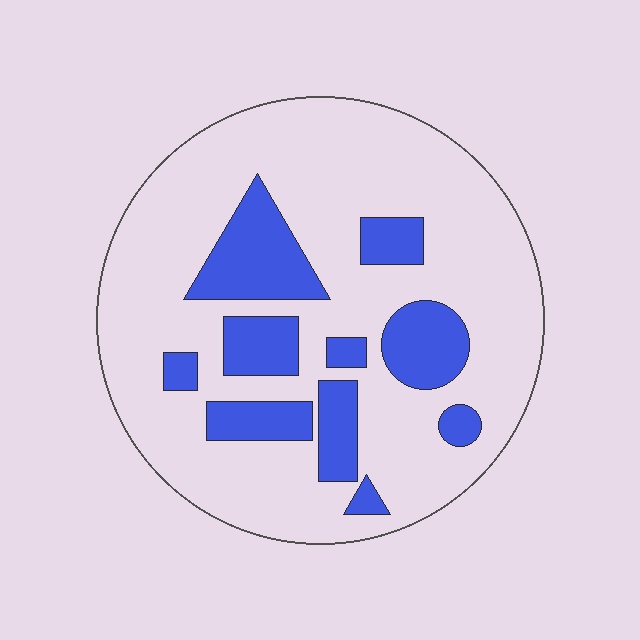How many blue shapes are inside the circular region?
10.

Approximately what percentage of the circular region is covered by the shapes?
Approximately 25%.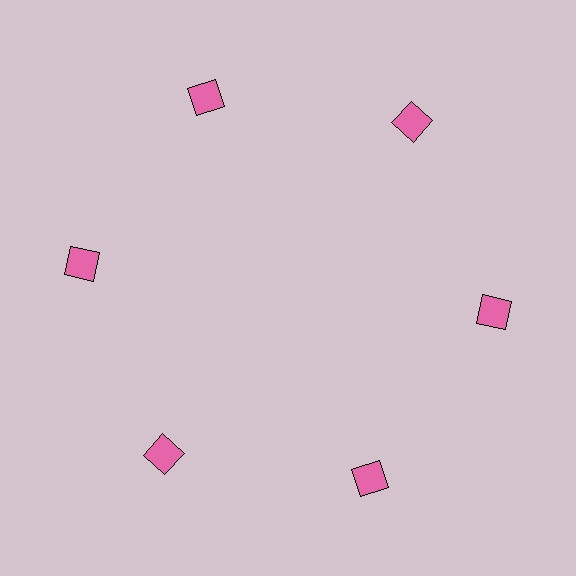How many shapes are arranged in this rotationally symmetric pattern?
There are 6 shapes, arranged in 6 groups of 1.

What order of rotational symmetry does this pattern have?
This pattern has 6-fold rotational symmetry.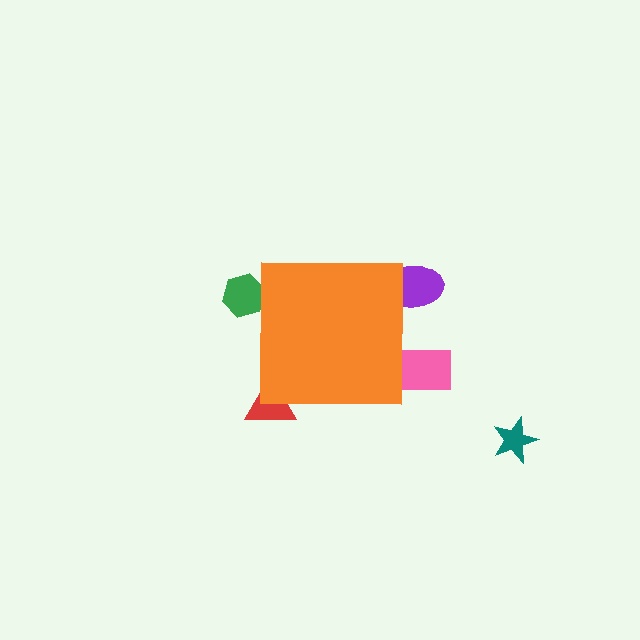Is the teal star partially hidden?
No, the teal star is fully visible.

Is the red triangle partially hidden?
Yes, the red triangle is partially hidden behind the orange square.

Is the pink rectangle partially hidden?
Yes, the pink rectangle is partially hidden behind the orange square.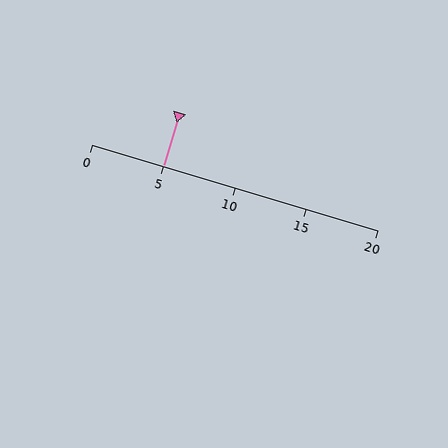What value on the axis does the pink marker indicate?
The marker indicates approximately 5.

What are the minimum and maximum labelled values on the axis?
The axis runs from 0 to 20.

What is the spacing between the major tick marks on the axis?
The major ticks are spaced 5 apart.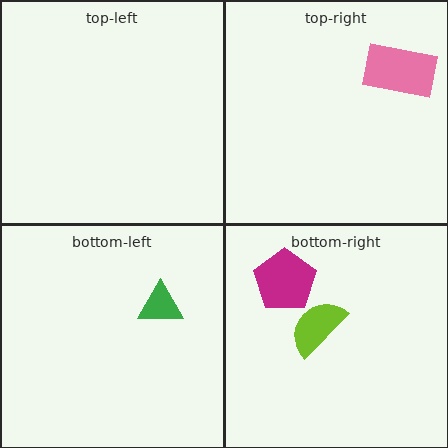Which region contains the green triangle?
The bottom-left region.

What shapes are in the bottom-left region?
The green triangle.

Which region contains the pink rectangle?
The top-right region.